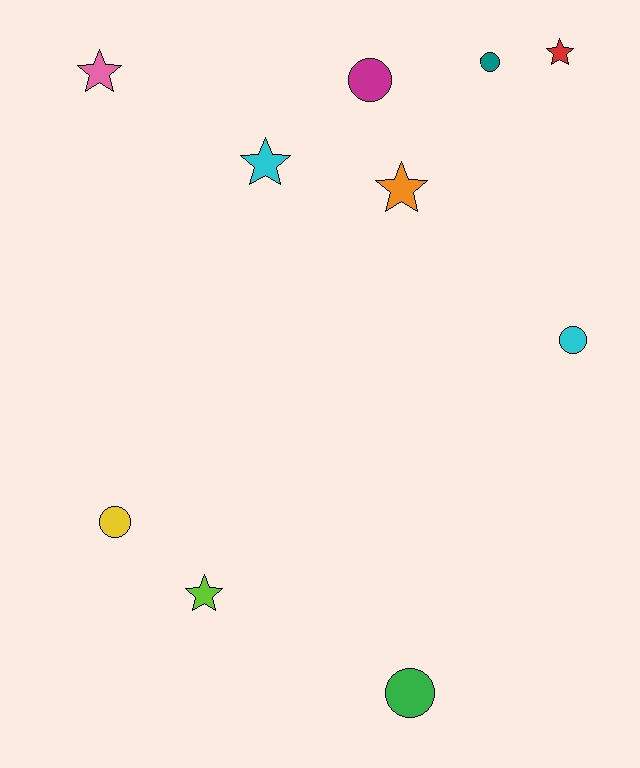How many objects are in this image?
There are 10 objects.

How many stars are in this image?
There are 5 stars.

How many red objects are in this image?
There is 1 red object.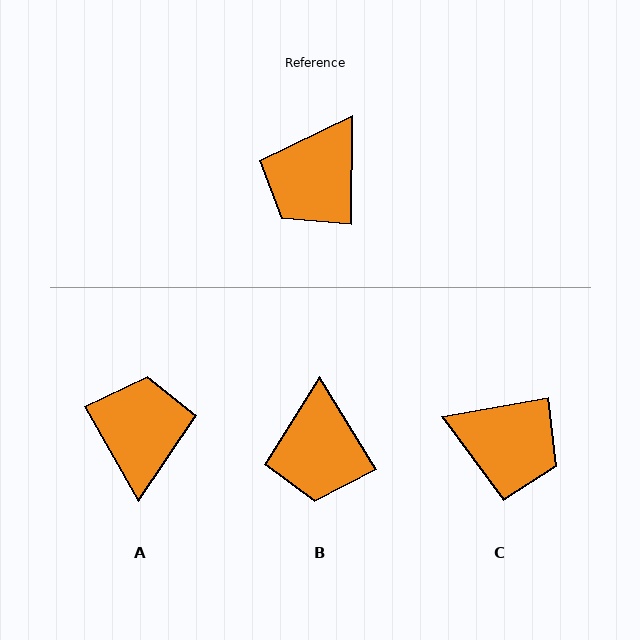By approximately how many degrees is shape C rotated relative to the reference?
Approximately 101 degrees counter-clockwise.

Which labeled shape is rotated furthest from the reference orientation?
A, about 149 degrees away.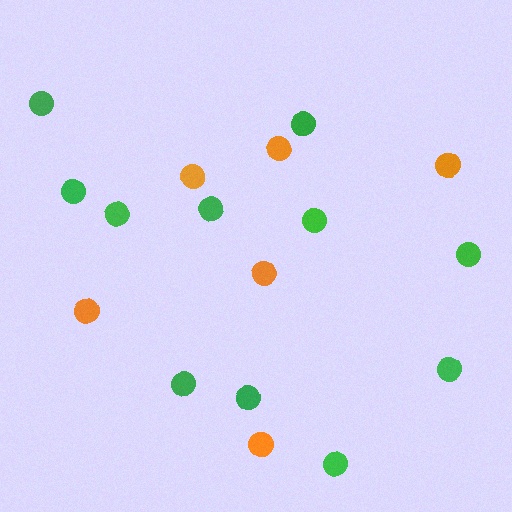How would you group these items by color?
There are 2 groups: one group of green circles (11) and one group of orange circles (6).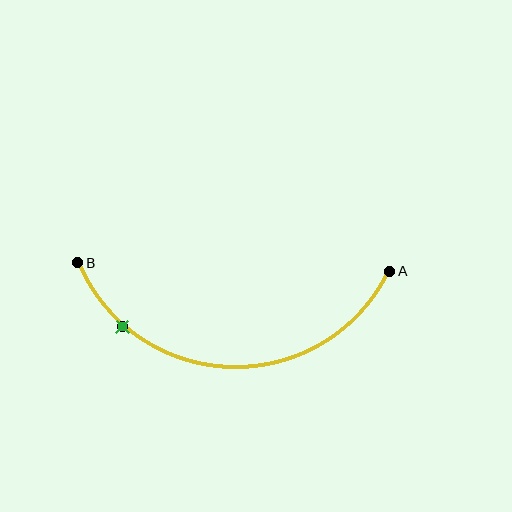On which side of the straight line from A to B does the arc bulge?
The arc bulges below the straight line connecting A and B.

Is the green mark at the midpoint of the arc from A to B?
No. The green mark lies on the arc but is closer to endpoint B. The arc midpoint would be at the point on the curve equidistant along the arc from both A and B.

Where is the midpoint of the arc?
The arc midpoint is the point on the curve farthest from the straight line joining A and B. It sits below that line.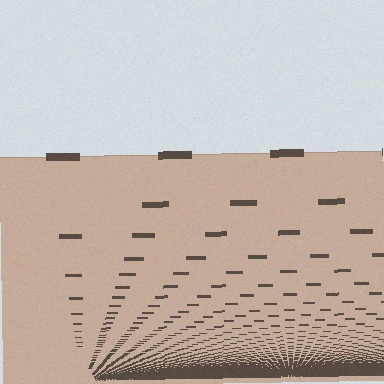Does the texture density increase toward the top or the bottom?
Density increases toward the bottom.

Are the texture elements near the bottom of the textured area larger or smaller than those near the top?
Smaller. The gradient is inverted — elements near the bottom are smaller and denser.